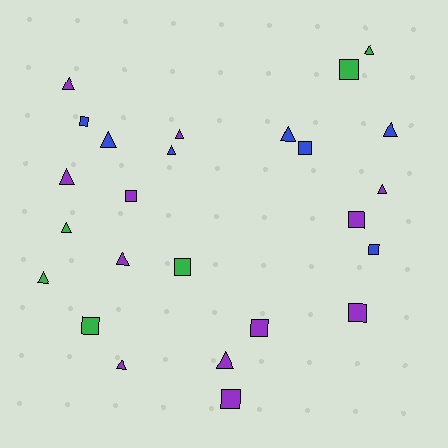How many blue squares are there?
There are 3 blue squares.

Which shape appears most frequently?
Triangle, with 14 objects.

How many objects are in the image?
There are 25 objects.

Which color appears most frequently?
Purple, with 12 objects.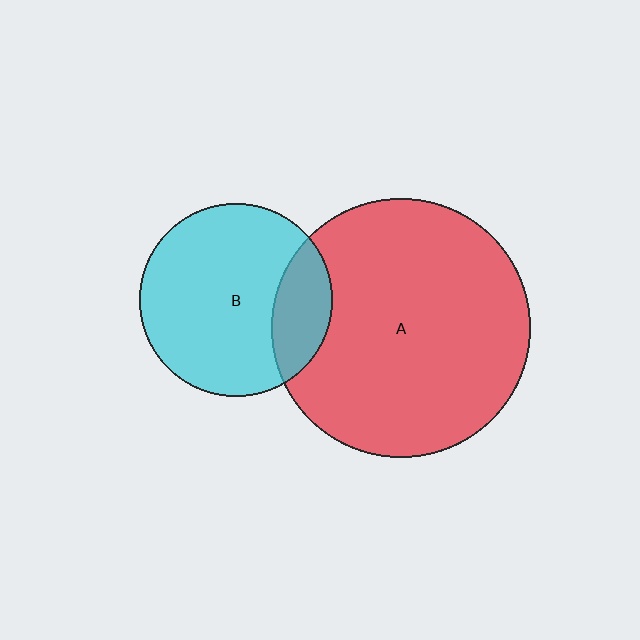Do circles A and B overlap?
Yes.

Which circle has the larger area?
Circle A (red).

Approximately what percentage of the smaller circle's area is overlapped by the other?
Approximately 20%.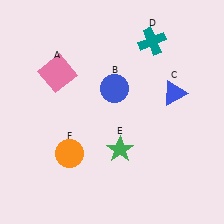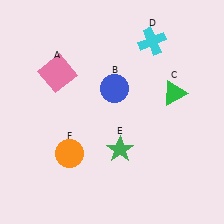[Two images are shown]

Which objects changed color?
C changed from blue to green. D changed from teal to cyan.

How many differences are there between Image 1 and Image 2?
There are 2 differences between the two images.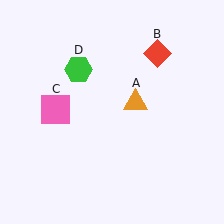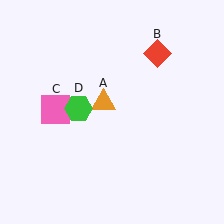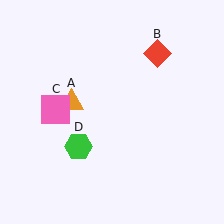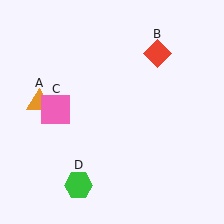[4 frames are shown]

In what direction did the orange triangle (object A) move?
The orange triangle (object A) moved left.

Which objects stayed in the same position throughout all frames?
Red diamond (object B) and pink square (object C) remained stationary.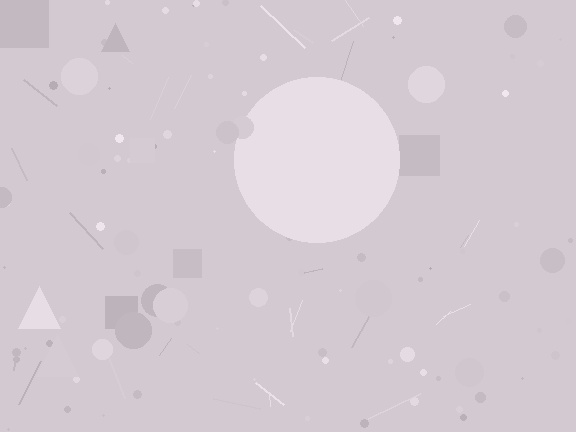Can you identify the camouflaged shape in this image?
The camouflaged shape is a circle.